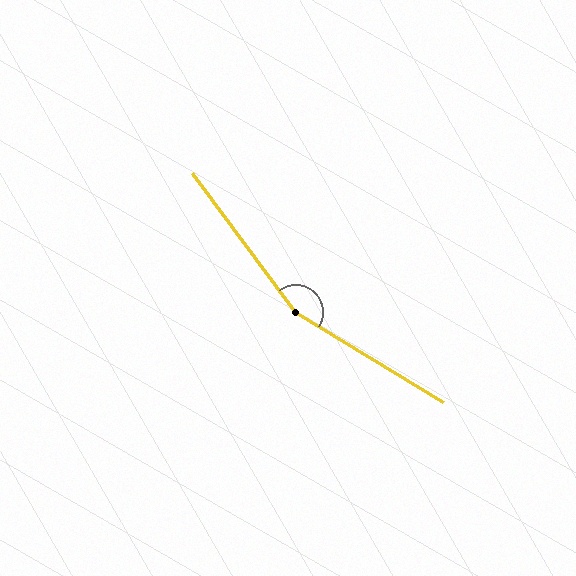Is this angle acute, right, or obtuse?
It is obtuse.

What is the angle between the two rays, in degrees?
Approximately 158 degrees.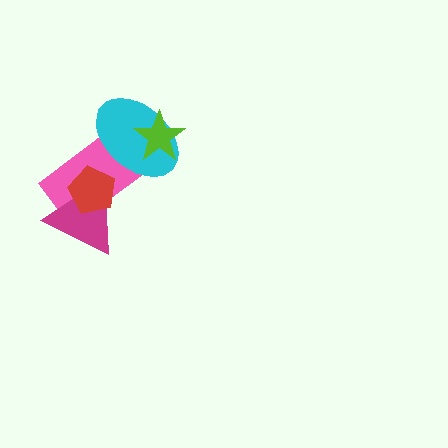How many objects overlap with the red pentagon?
2 objects overlap with the red pentagon.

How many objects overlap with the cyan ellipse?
2 objects overlap with the cyan ellipse.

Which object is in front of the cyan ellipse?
The lime star is in front of the cyan ellipse.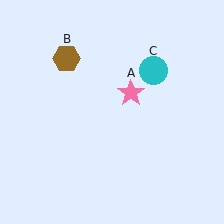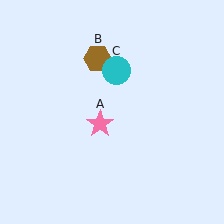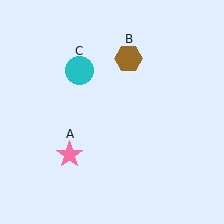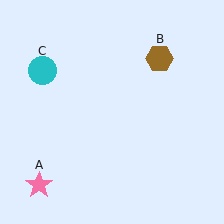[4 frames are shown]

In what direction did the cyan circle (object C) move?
The cyan circle (object C) moved left.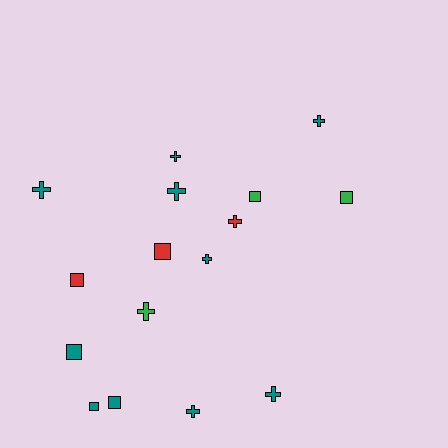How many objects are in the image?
There are 16 objects.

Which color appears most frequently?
Teal, with 10 objects.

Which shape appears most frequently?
Cross, with 9 objects.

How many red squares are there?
There are 2 red squares.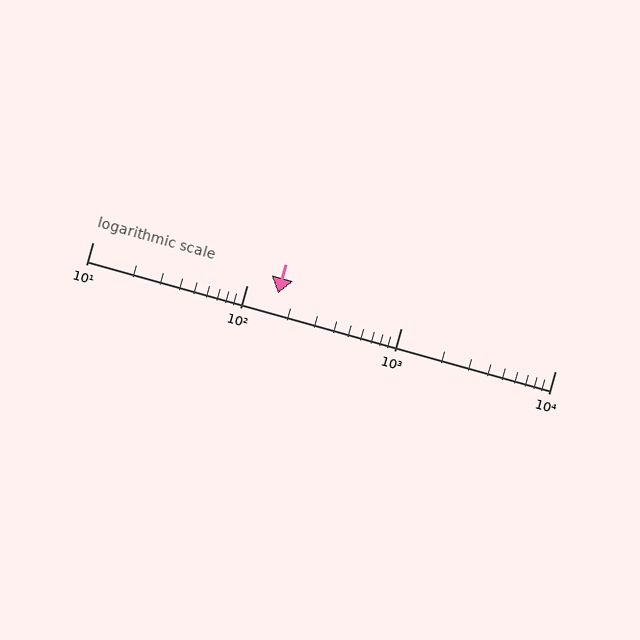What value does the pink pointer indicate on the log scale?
The pointer indicates approximately 160.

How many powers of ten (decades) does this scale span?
The scale spans 3 decades, from 10 to 10000.